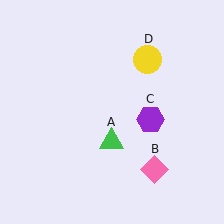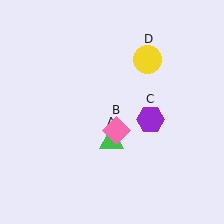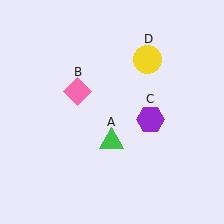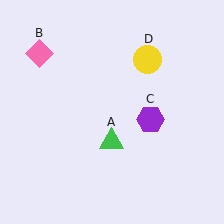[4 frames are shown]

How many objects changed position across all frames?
1 object changed position: pink diamond (object B).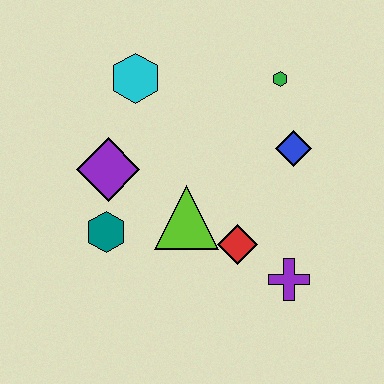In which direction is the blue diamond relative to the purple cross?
The blue diamond is above the purple cross.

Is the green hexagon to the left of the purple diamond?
No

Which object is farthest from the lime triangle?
The green hexagon is farthest from the lime triangle.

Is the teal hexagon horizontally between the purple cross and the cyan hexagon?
No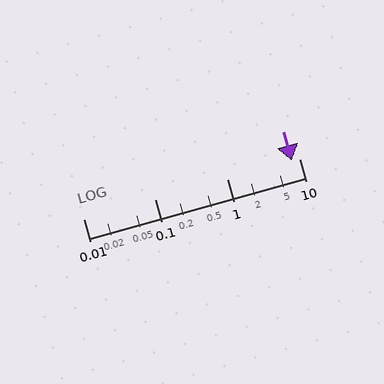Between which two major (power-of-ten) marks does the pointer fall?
The pointer is between 1 and 10.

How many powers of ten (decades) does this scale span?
The scale spans 3 decades, from 0.01 to 10.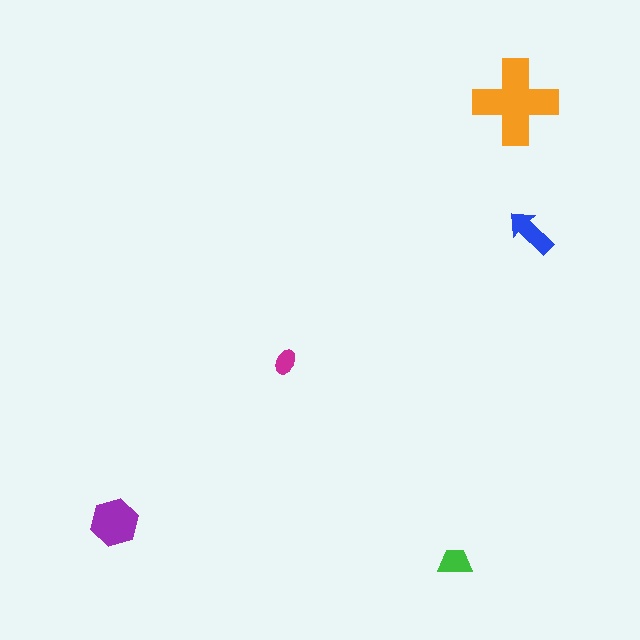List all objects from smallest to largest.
The magenta ellipse, the green trapezoid, the blue arrow, the purple hexagon, the orange cross.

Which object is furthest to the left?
The purple hexagon is leftmost.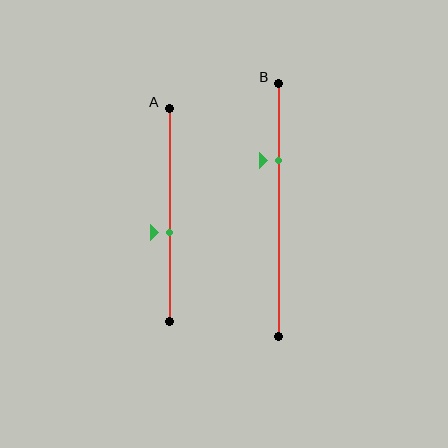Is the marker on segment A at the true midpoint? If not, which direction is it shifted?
No, the marker on segment A is shifted downward by about 8% of the segment length.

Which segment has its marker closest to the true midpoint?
Segment A has its marker closest to the true midpoint.